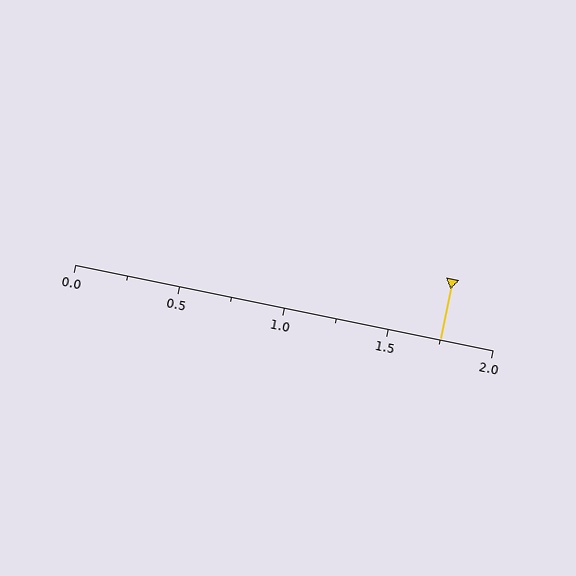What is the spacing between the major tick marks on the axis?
The major ticks are spaced 0.5 apart.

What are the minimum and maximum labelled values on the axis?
The axis runs from 0.0 to 2.0.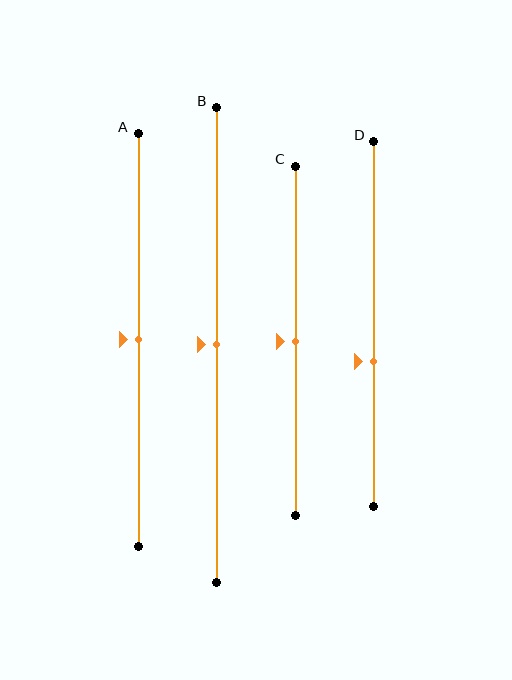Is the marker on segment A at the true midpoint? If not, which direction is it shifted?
Yes, the marker on segment A is at the true midpoint.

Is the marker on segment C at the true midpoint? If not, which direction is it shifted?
Yes, the marker on segment C is at the true midpoint.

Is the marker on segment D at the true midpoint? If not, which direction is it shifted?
No, the marker on segment D is shifted downward by about 10% of the segment length.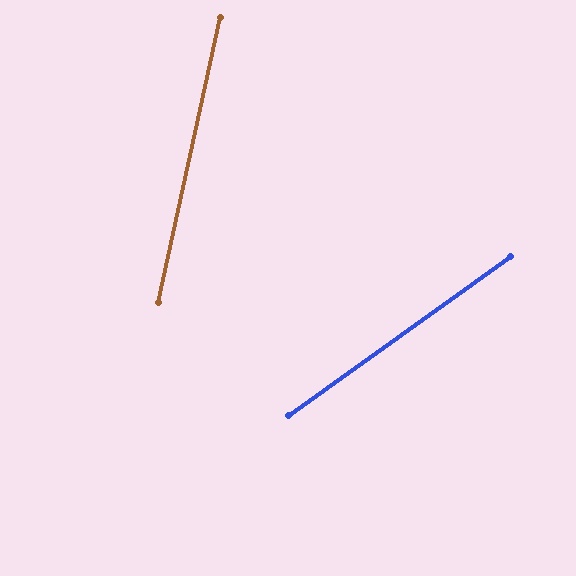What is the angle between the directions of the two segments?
Approximately 42 degrees.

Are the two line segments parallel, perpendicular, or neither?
Neither parallel nor perpendicular — they differ by about 42°.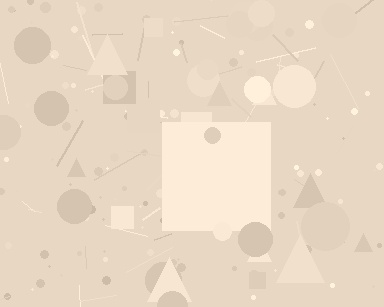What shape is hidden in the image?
A square is hidden in the image.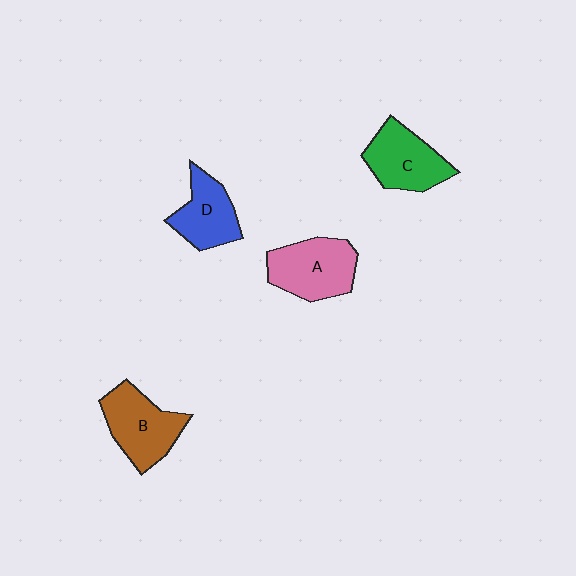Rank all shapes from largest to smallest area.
From largest to smallest: A (pink), B (brown), C (green), D (blue).